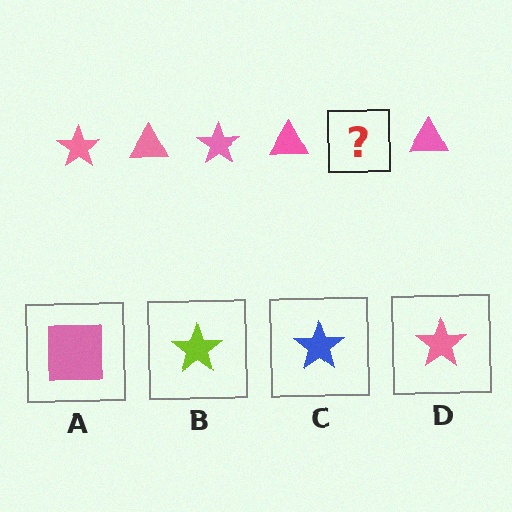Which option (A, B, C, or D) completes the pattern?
D.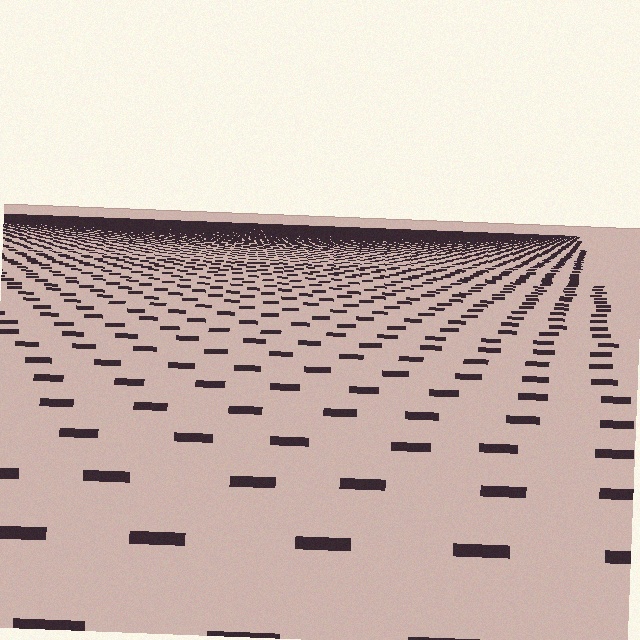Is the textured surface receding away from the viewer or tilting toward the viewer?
The surface is receding away from the viewer. Texture elements get smaller and denser toward the top.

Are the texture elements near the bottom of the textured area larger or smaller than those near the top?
Larger. Near the bottom, elements are closer to the viewer and appear at a bigger on-screen size.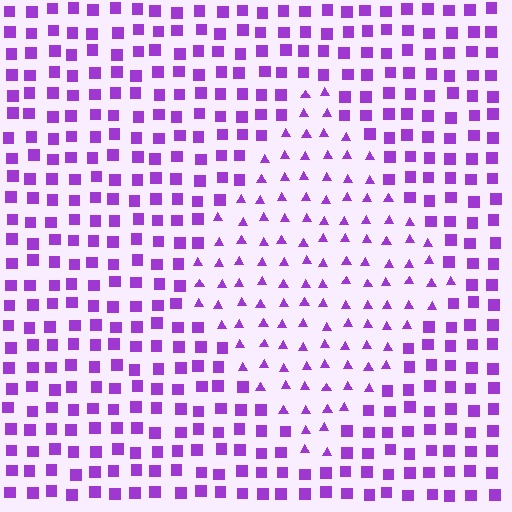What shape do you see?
I see a diamond.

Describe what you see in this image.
The image is filled with small purple elements arranged in a uniform grid. A diamond-shaped region contains triangles, while the surrounding area contains squares. The boundary is defined purely by the change in element shape.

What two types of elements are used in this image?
The image uses triangles inside the diamond region and squares outside it.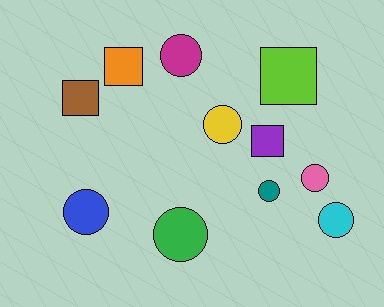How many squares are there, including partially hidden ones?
There are 4 squares.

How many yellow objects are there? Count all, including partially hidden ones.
There is 1 yellow object.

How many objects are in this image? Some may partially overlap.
There are 11 objects.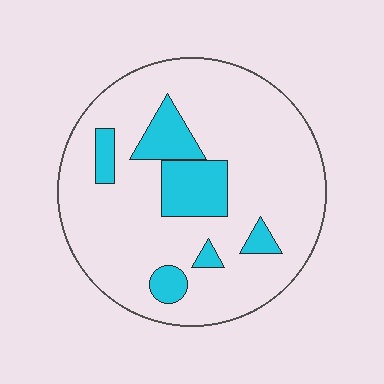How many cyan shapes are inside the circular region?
6.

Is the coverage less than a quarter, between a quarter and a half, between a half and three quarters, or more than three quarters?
Less than a quarter.